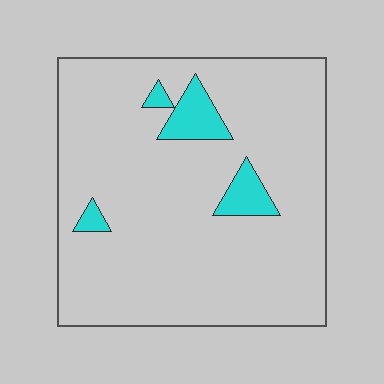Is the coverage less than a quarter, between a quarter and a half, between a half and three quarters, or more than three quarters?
Less than a quarter.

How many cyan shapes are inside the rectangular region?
4.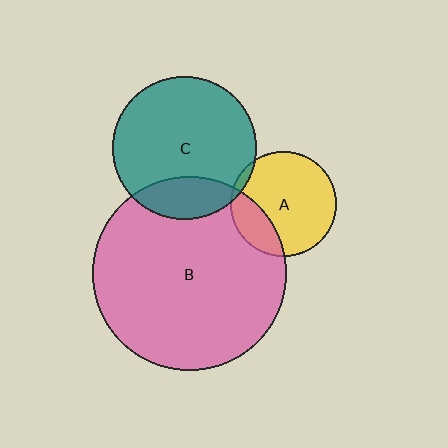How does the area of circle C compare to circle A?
Approximately 1.8 times.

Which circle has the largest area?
Circle B (pink).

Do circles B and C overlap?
Yes.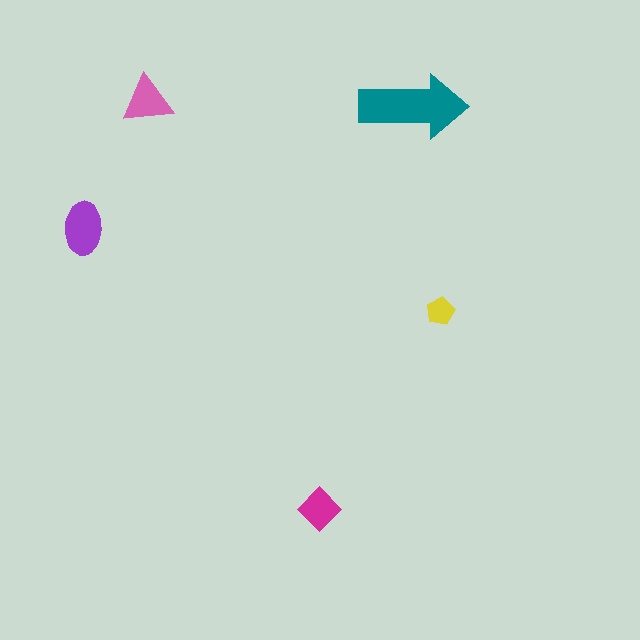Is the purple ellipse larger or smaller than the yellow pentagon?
Larger.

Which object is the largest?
The teal arrow.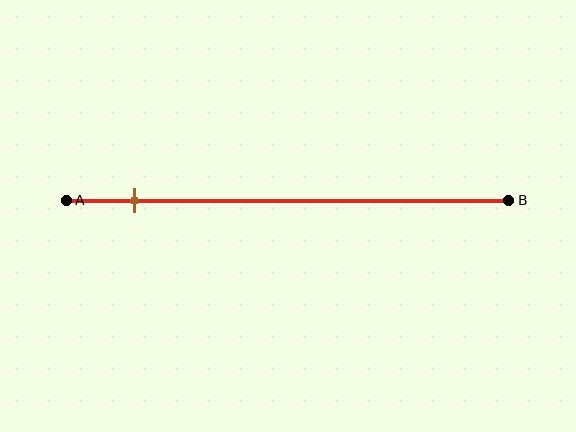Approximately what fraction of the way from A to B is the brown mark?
The brown mark is approximately 15% of the way from A to B.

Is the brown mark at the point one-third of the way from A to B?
No, the mark is at about 15% from A, not at the 33% one-third point.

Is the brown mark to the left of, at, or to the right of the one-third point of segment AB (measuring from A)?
The brown mark is to the left of the one-third point of segment AB.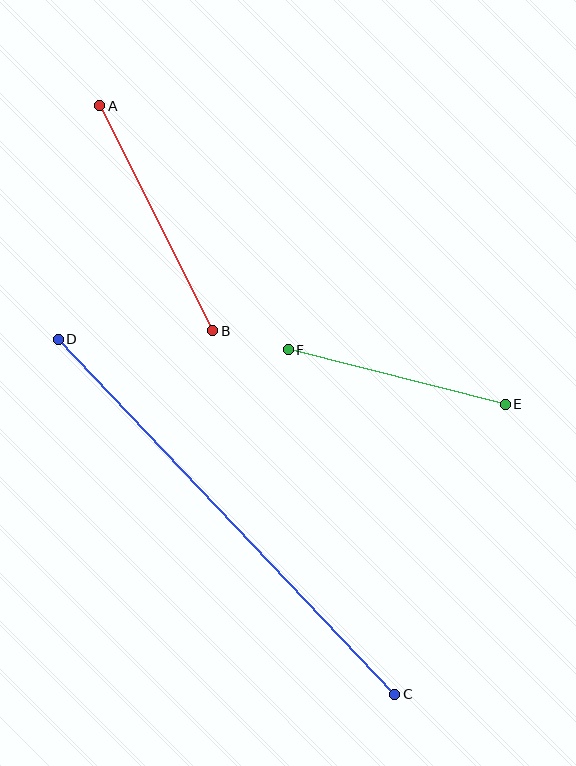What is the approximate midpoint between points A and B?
The midpoint is at approximately (156, 218) pixels.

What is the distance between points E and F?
The distance is approximately 223 pixels.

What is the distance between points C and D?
The distance is approximately 490 pixels.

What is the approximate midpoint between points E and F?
The midpoint is at approximately (397, 377) pixels.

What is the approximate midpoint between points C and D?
The midpoint is at approximately (226, 517) pixels.